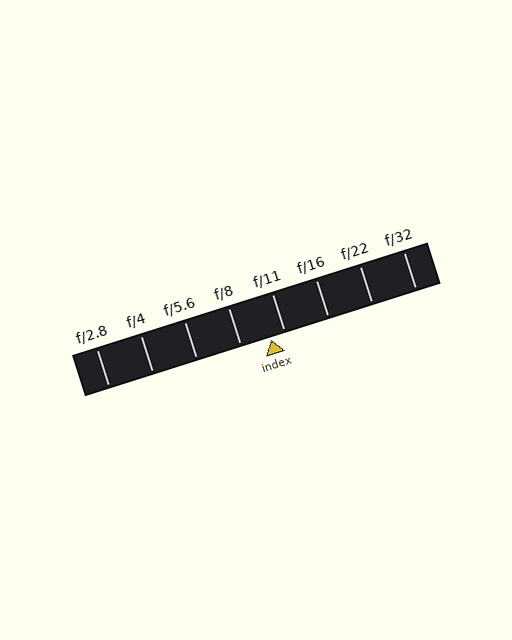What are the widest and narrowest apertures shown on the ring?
The widest aperture shown is f/2.8 and the narrowest is f/32.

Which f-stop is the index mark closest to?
The index mark is closest to f/11.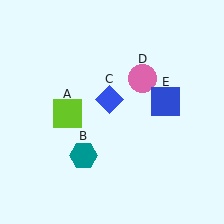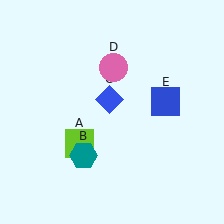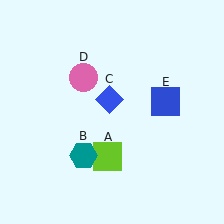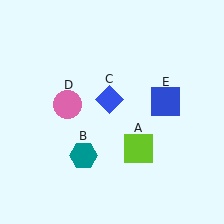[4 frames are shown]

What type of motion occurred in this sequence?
The lime square (object A), pink circle (object D) rotated counterclockwise around the center of the scene.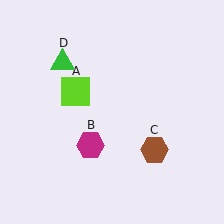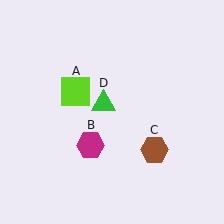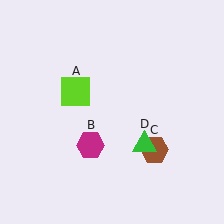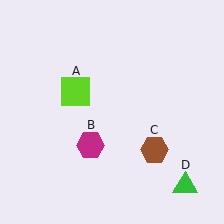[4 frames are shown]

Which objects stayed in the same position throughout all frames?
Lime square (object A) and magenta hexagon (object B) and brown hexagon (object C) remained stationary.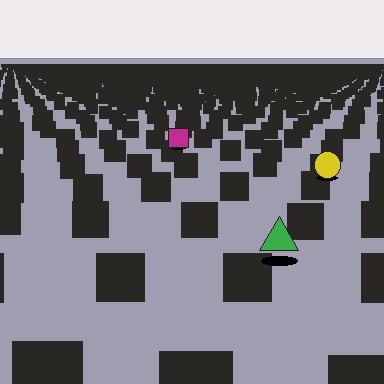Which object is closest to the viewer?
The green triangle is closest. The texture marks near it are larger and more spread out.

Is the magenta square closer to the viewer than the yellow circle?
No. The yellow circle is closer — you can tell from the texture gradient: the ground texture is coarser near it.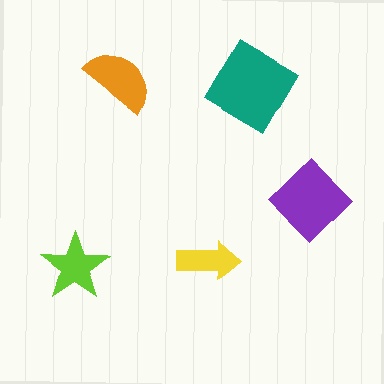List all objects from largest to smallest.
The teal diamond, the purple diamond, the orange semicircle, the lime star, the yellow arrow.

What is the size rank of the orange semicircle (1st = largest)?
3rd.